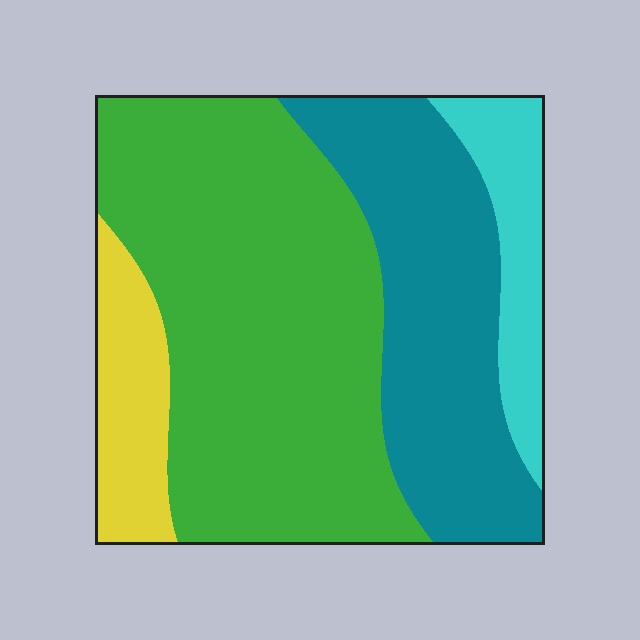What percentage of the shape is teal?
Teal covers around 30% of the shape.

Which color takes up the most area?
Green, at roughly 50%.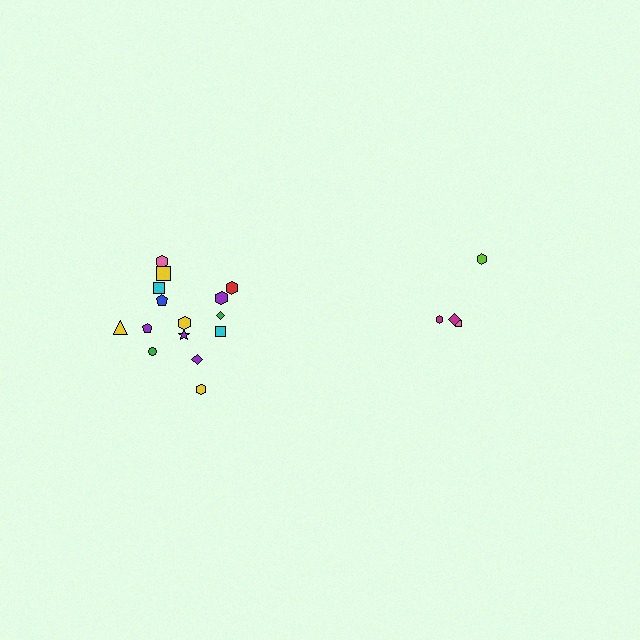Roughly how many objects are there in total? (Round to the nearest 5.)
Roughly 20 objects in total.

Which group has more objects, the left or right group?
The left group.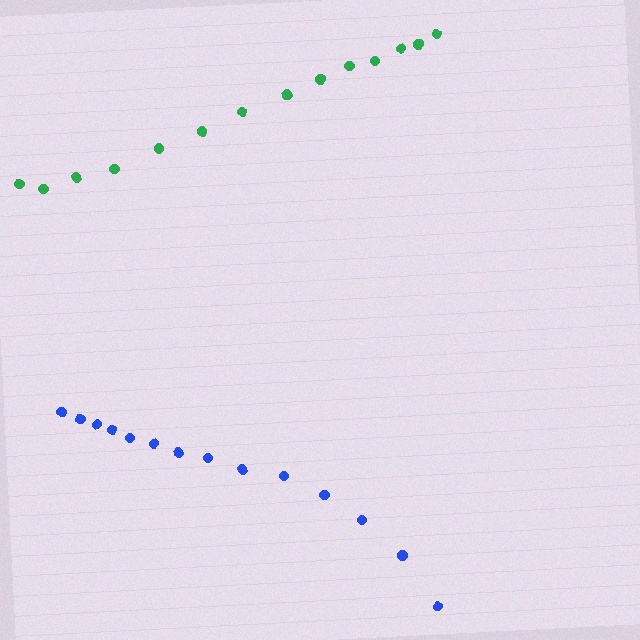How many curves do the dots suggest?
There are 2 distinct paths.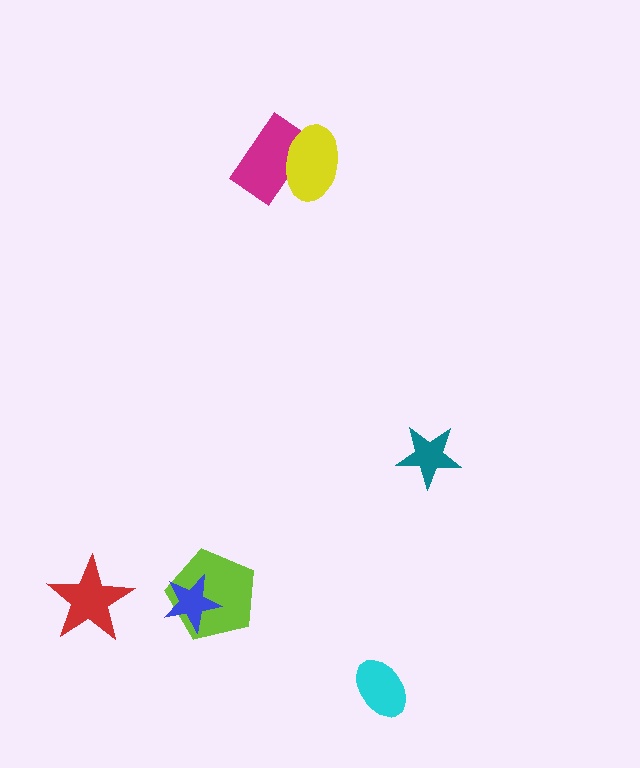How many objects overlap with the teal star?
0 objects overlap with the teal star.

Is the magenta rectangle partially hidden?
Yes, it is partially covered by another shape.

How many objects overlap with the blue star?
1 object overlaps with the blue star.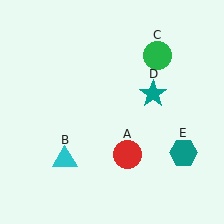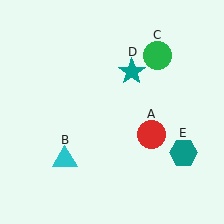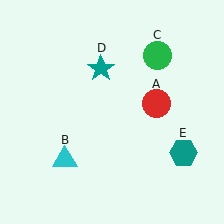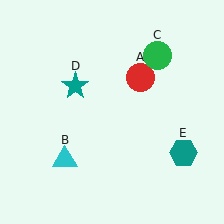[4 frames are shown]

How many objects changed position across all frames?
2 objects changed position: red circle (object A), teal star (object D).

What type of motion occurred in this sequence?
The red circle (object A), teal star (object D) rotated counterclockwise around the center of the scene.